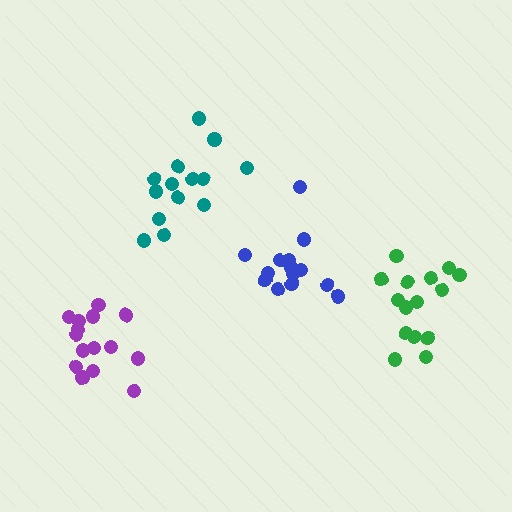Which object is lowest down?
The purple cluster is bottommost.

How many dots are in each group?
Group 1: 15 dots, Group 2: 14 dots, Group 3: 15 dots, Group 4: 14 dots (58 total).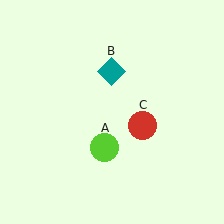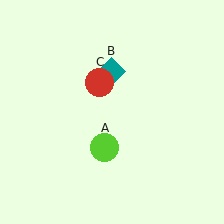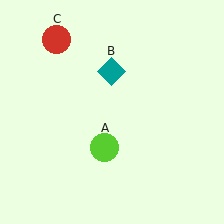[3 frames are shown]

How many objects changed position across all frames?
1 object changed position: red circle (object C).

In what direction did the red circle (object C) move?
The red circle (object C) moved up and to the left.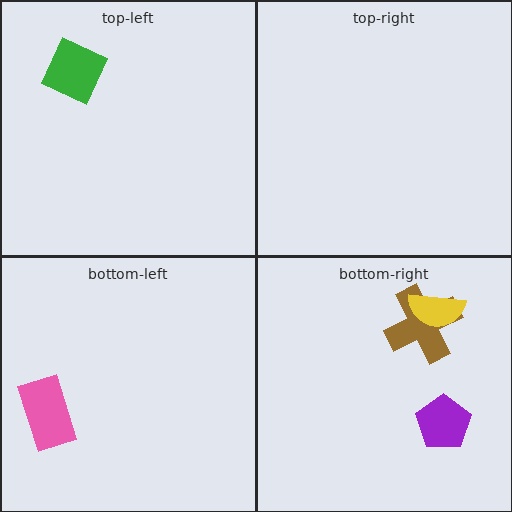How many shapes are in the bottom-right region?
3.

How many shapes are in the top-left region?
1.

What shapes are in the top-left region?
The green diamond.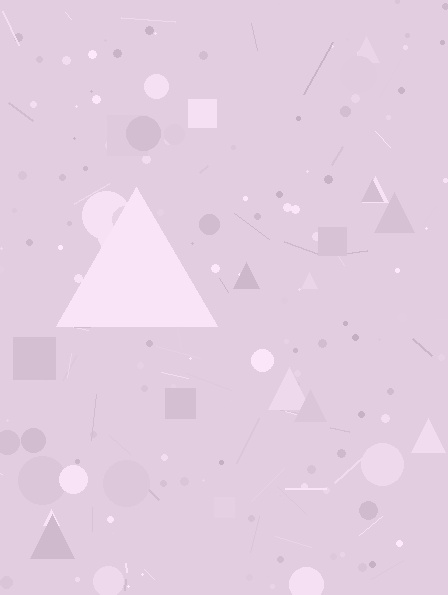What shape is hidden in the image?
A triangle is hidden in the image.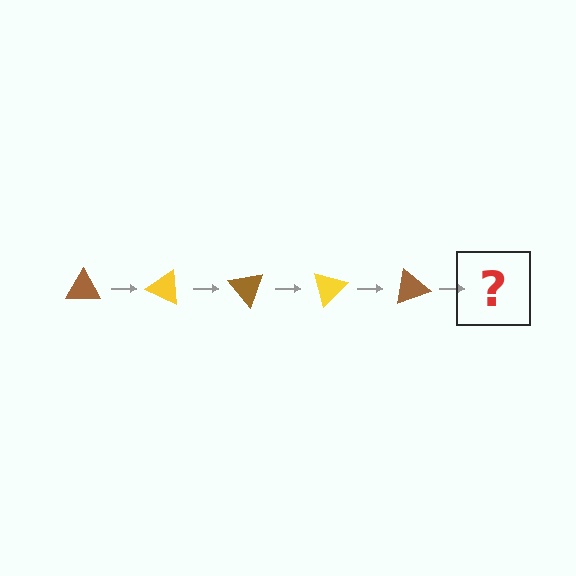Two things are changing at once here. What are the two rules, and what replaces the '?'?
The two rules are that it rotates 25 degrees each step and the color cycles through brown and yellow. The '?' should be a yellow triangle, rotated 125 degrees from the start.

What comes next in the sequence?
The next element should be a yellow triangle, rotated 125 degrees from the start.